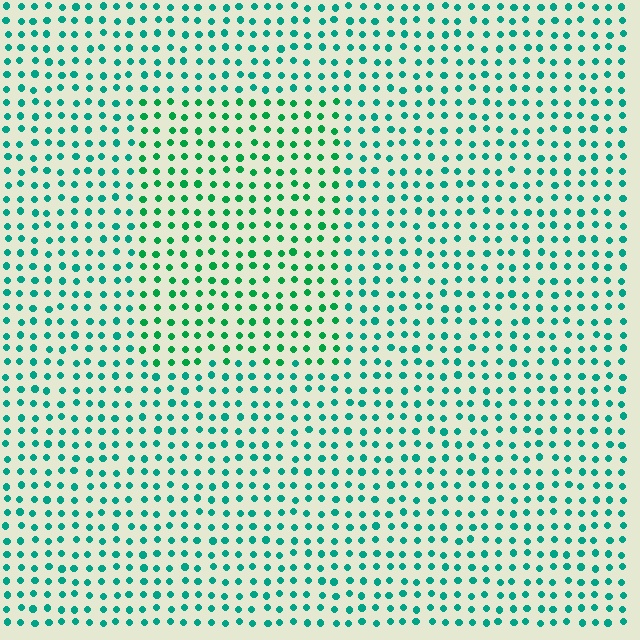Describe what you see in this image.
The image is filled with small teal elements in a uniform arrangement. A rectangle-shaped region is visible where the elements are tinted to a slightly different hue, forming a subtle color boundary.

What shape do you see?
I see a rectangle.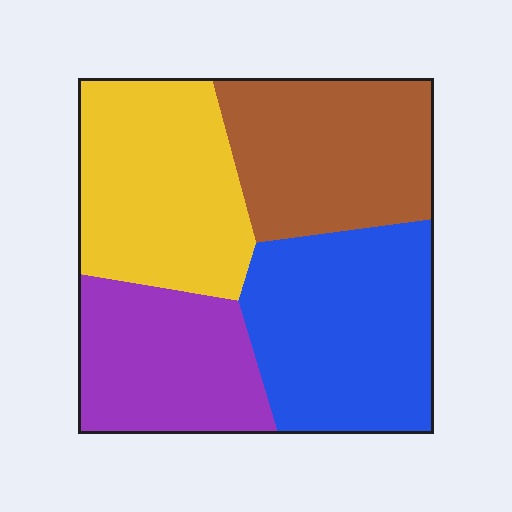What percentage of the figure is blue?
Blue covers 29% of the figure.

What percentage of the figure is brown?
Brown takes up less than a quarter of the figure.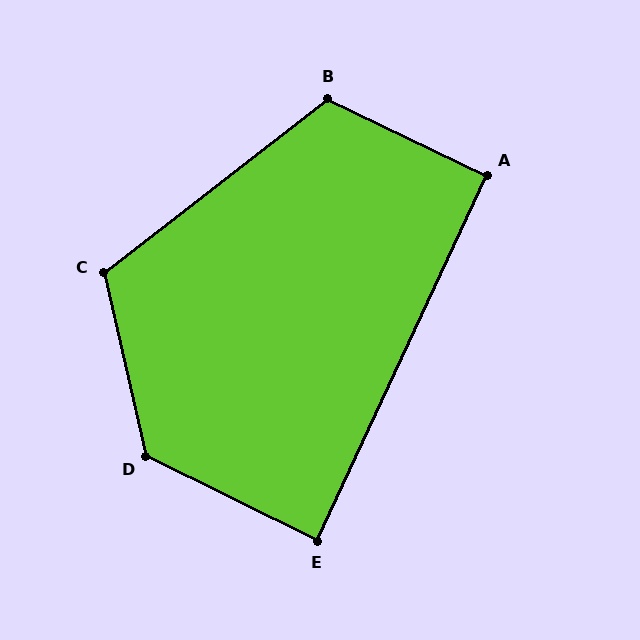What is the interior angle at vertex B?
Approximately 117 degrees (obtuse).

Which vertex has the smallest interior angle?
E, at approximately 89 degrees.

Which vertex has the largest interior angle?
D, at approximately 129 degrees.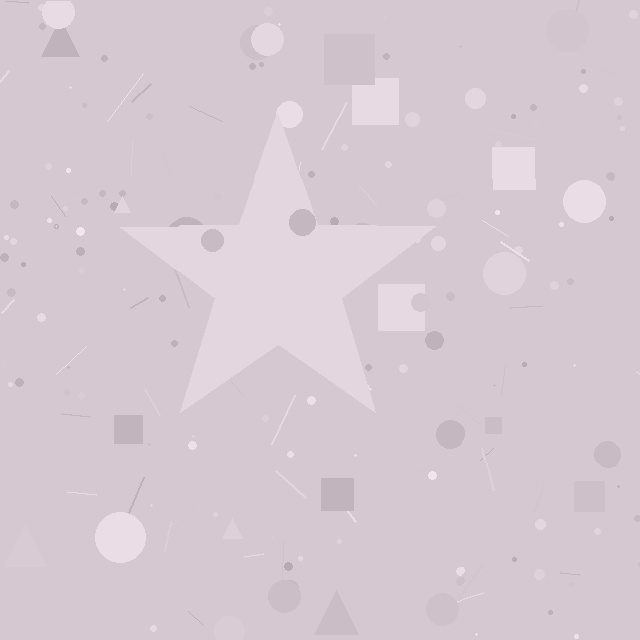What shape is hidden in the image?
A star is hidden in the image.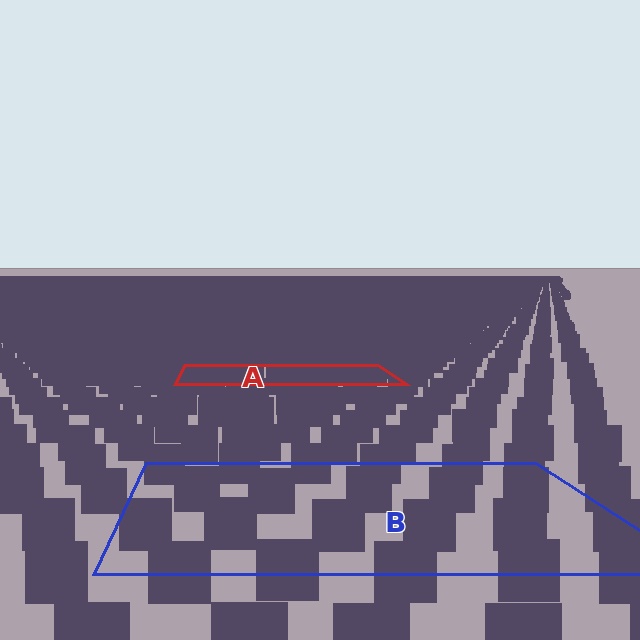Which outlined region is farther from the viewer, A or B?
Region A is farther from the viewer — the texture elements inside it appear smaller and more densely packed.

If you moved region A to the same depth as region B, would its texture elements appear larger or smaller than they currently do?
They would appear larger. At a closer depth, the same texture elements are projected at a bigger on-screen size.